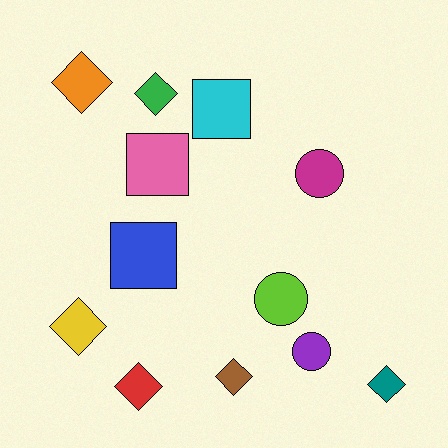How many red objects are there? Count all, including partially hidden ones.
There is 1 red object.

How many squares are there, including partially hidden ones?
There are 3 squares.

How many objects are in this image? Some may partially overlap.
There are 12 objects.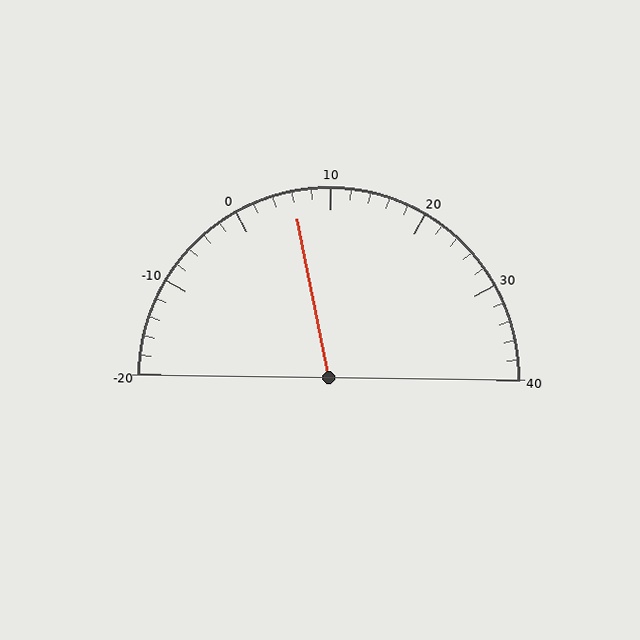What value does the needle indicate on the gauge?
The needle indicates approximately 6.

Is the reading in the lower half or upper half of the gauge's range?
The reading is in the lower half of the range (-20 to 40).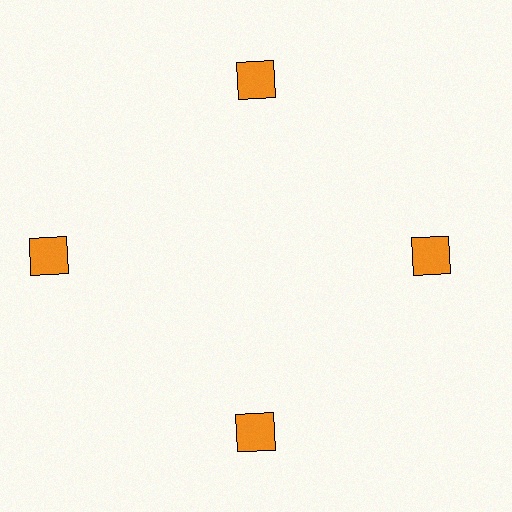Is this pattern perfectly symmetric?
No. The 4 orange squares are arranged in a ring, but one element near the 9 o'clock position is pushed outward from the center, breaking the 4-fold rotational symmetry.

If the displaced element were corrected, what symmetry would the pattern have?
It would have 4-fold rotational symmetry — the pattern would map onto itself every 90 degrees.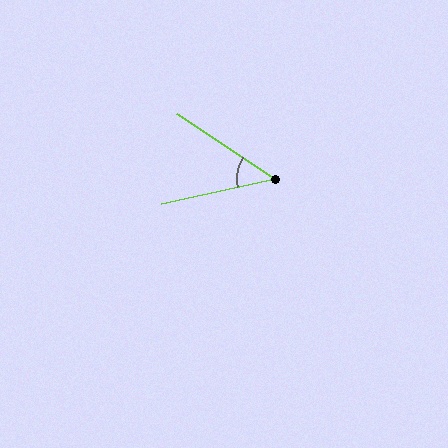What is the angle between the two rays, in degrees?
Approximately 46 degrees.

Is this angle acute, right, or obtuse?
It is acute.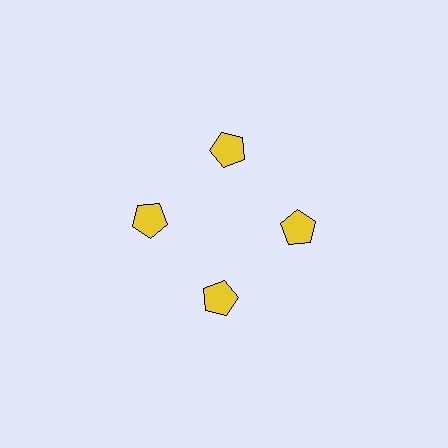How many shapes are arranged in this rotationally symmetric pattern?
There are 4 shapes, arranged in 4 groups of 1.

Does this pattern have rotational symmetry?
Yes, this pattern has 4-fold rotational symmetry. It looks the same after rotating 90 degrees around the center.